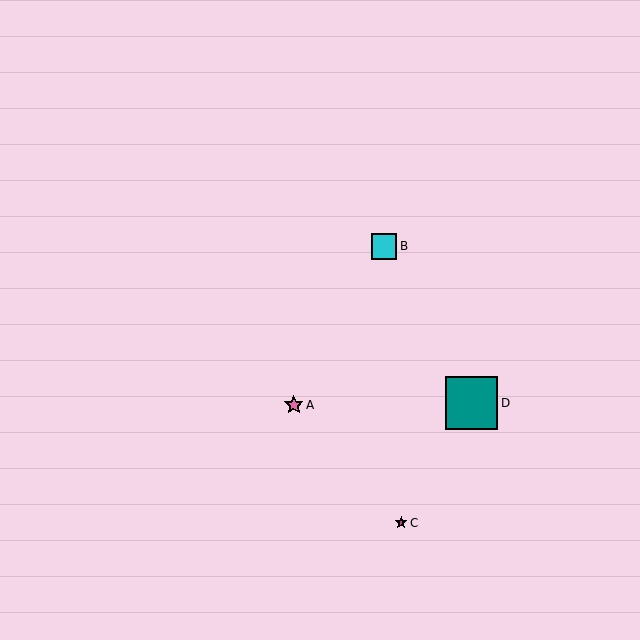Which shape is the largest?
The teal square (labeled D) is the largest.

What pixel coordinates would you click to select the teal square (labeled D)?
Click at (471, 403) to select the teal square D.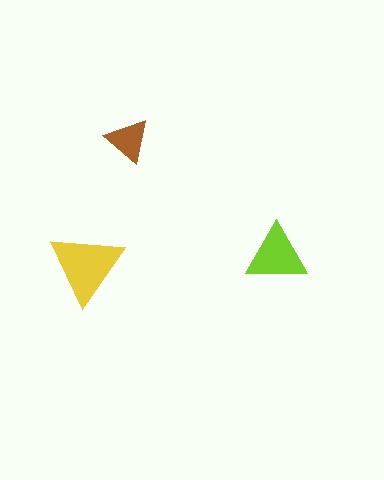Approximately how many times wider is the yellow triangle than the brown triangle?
About 1.5 times wider.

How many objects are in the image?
There are 3 objects in the image.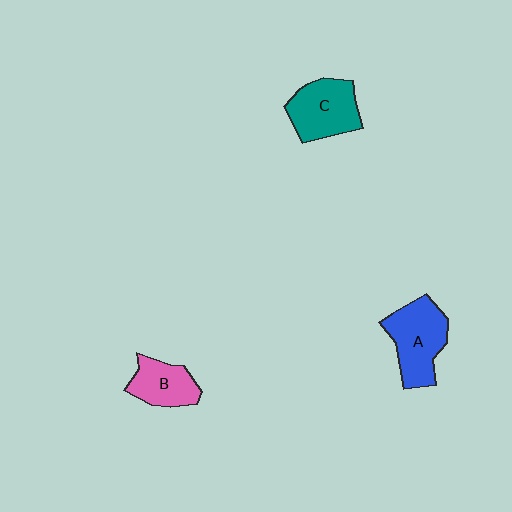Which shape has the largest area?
Shape A (blue).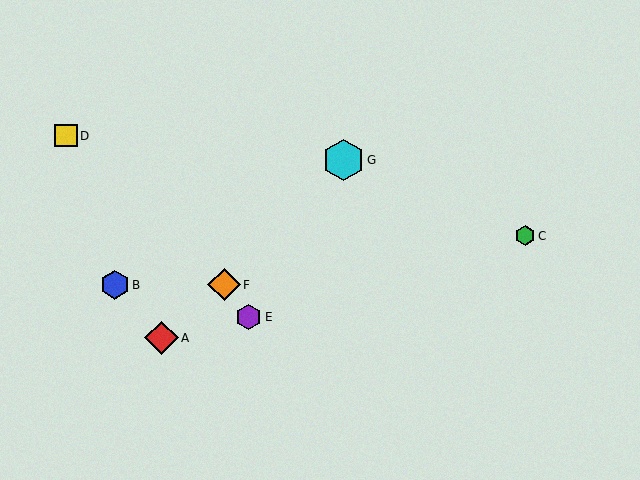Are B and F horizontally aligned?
Yes, both are at y≈285.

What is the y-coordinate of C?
Object C is at y≈236.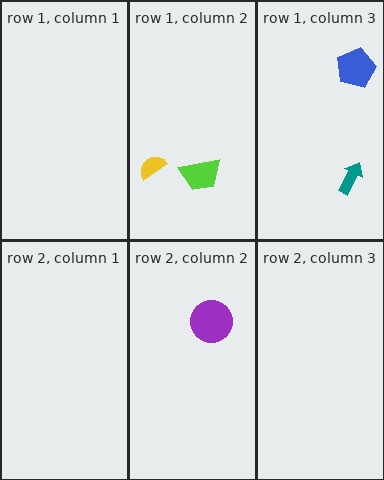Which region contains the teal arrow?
The row 1, column 3 region.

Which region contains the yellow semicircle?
The row 1, column 2 region.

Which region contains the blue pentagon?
The row 1, column 3 region.